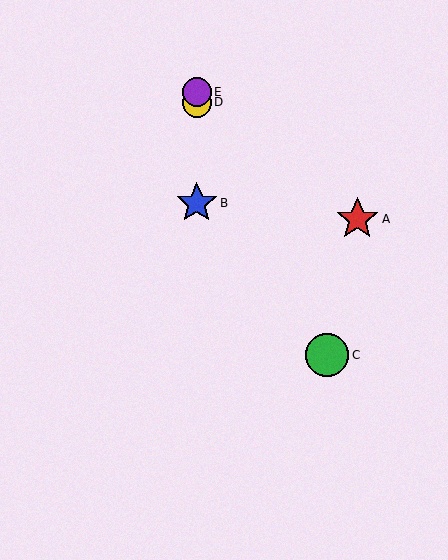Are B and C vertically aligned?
No, B is at x≈197 and C is at x≈327.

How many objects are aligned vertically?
3 objects (B, D, E) are aligned vertically.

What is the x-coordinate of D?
Object D is at x≈197.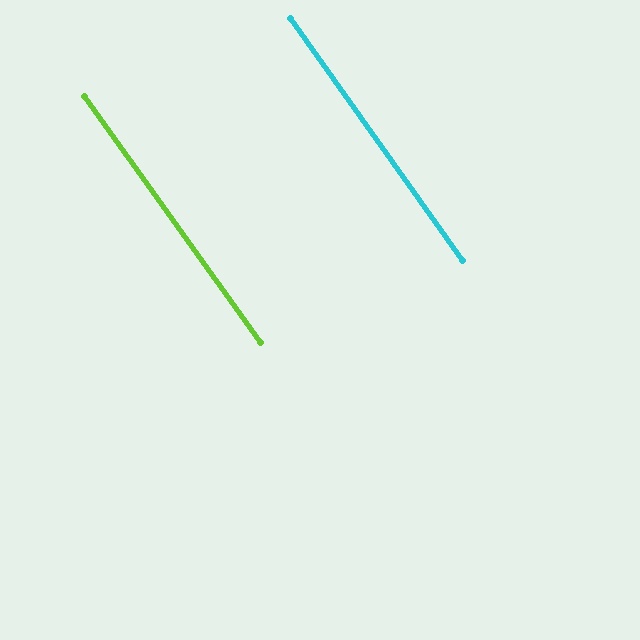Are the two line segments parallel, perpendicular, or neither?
Parallel — their directions differ by only 0.3°.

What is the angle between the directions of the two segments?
Approximately 0 degrees.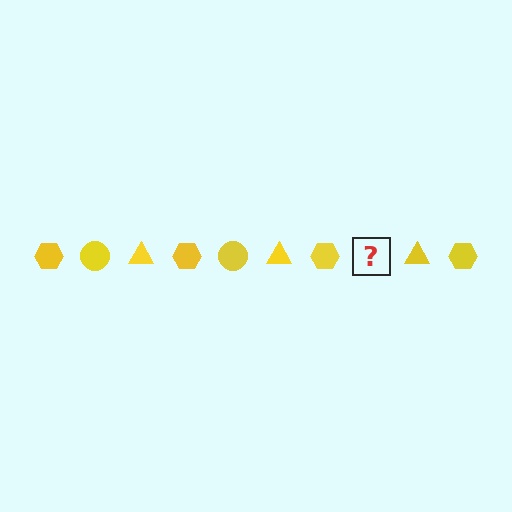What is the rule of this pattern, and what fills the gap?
The rule is that the pattern cycles through hexagon, circle, triangle shapes in yellow. The gap should be filled with a yellow circle.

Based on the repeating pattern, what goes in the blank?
The blank should be a yellow circle.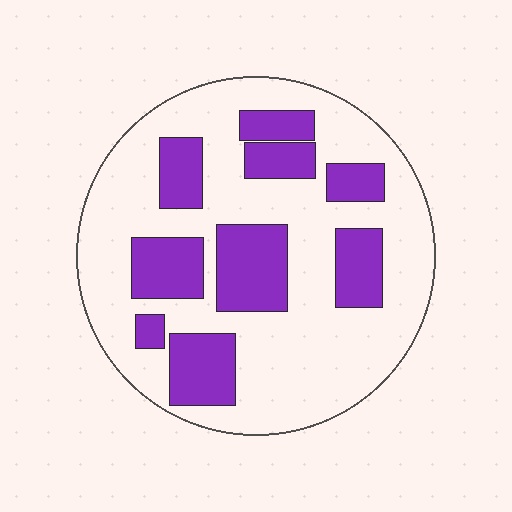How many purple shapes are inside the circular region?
9.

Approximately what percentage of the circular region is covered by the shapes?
Approximately 30%.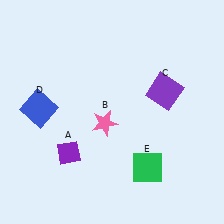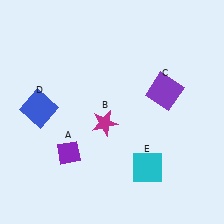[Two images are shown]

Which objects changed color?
B changed from pink to magenta. E changed from green to cyan.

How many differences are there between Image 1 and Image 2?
There are 2 differences between the two images.